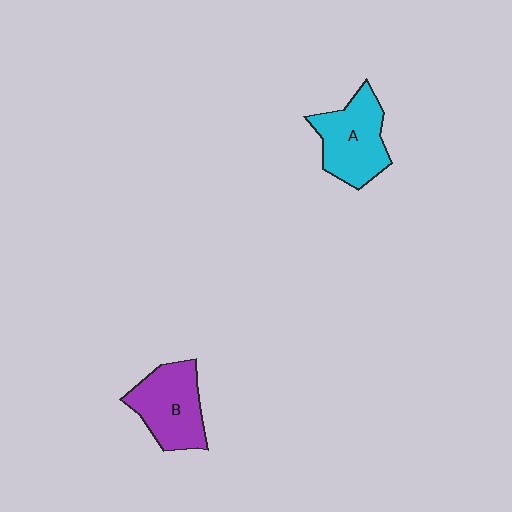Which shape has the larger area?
Shape A (cyan).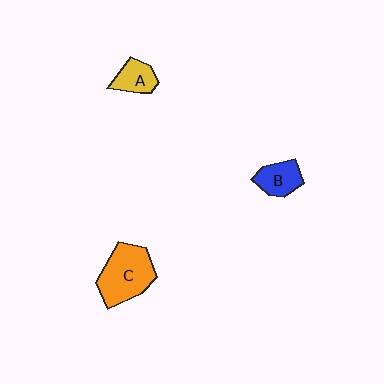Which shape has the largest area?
Shape C (orange).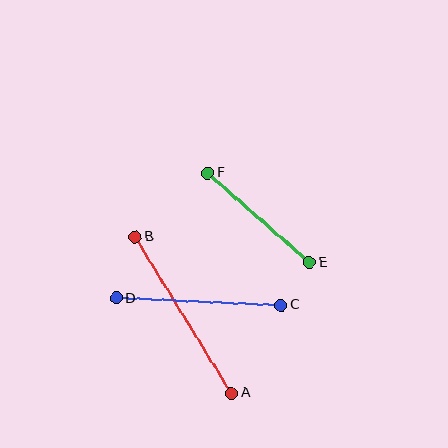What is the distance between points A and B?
The distance is approximately 184 pixels.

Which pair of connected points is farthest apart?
Points A and B are farthest apart.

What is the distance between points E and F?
The distance is approximately 135 pixels.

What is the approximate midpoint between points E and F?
The midpoint is at approximately (259, 218) pixels.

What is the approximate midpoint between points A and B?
The midpoint is at approximately (184, 315) pixels.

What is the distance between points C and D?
The distance is approximately 165 pixels.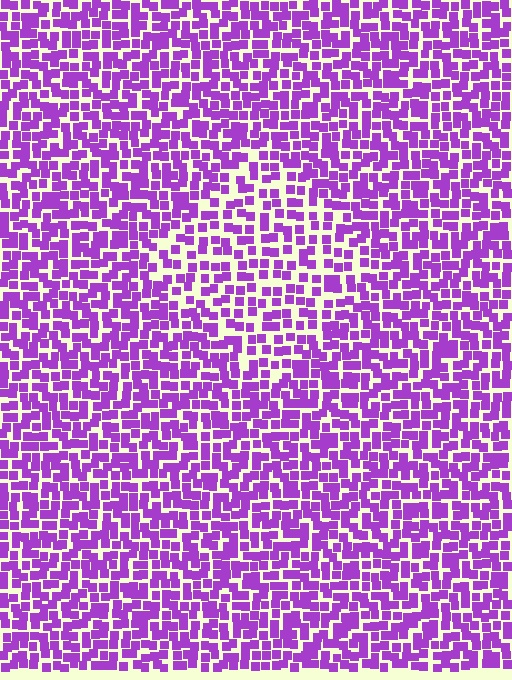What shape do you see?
I see a diamond.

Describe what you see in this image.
The image contains small purple elements arranged at two different densities. A diamond-shaped region is visible where the elements are less densely packed than the surrounding area.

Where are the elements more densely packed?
The elements are more densely packed outside the diamond boundary.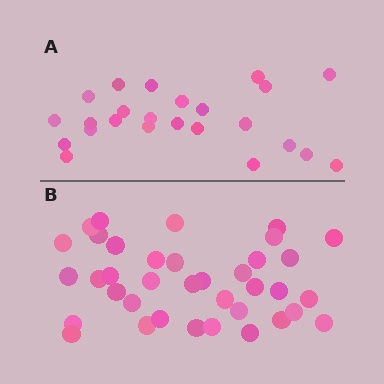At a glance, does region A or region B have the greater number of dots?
Region B (the bottom region) has more dots.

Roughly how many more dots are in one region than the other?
Region B has approximately 15 more dots than region A.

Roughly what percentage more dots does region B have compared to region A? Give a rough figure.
About 55% more.